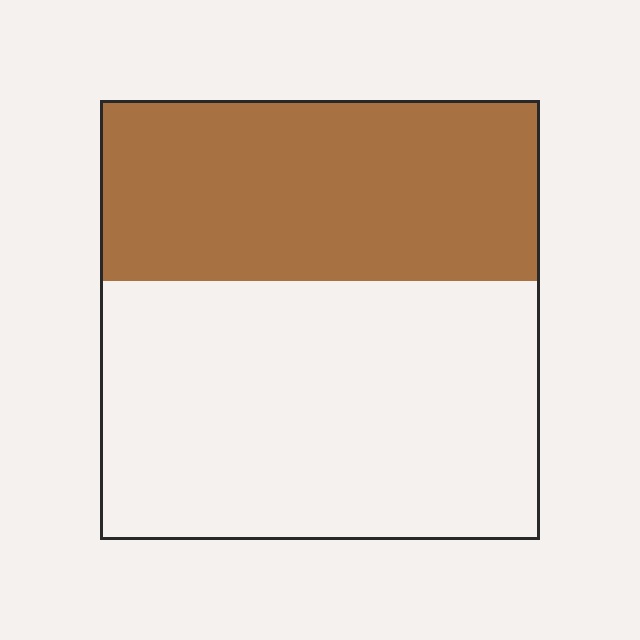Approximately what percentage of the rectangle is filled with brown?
Approximately 40%.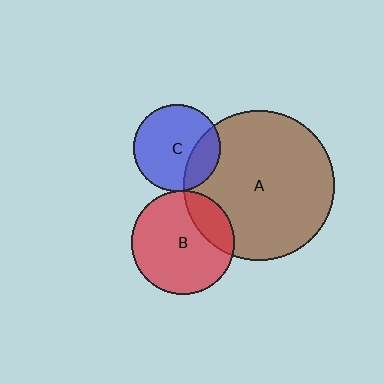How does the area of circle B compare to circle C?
Approximately 1.4 times.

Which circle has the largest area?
Circle A (brown).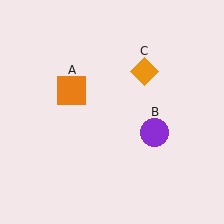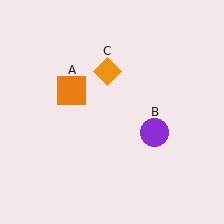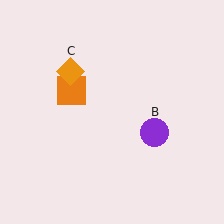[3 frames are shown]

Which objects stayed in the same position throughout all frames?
Orange square (object A) and purple circle (object B) remained stationary.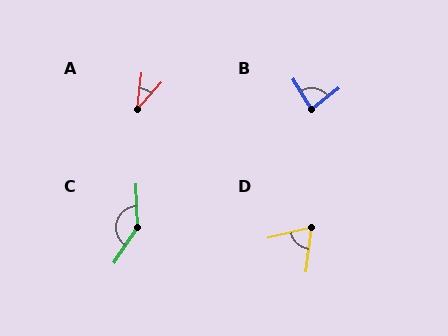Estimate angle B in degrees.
Approximately 84 degrees.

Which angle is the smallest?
A, at approximately 35 degrees.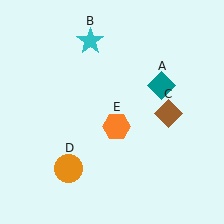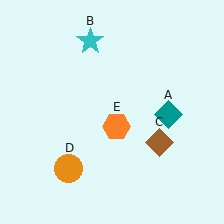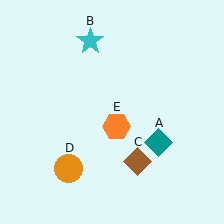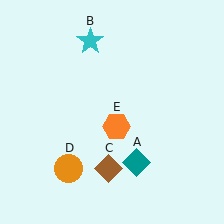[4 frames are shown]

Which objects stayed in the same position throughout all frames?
Cyan star (object B) and orange circle (object D) and orange hexagon (object E) remained stationary.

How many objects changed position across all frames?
2 objects changed position: teal diamond (object A), brown diamond (object C).